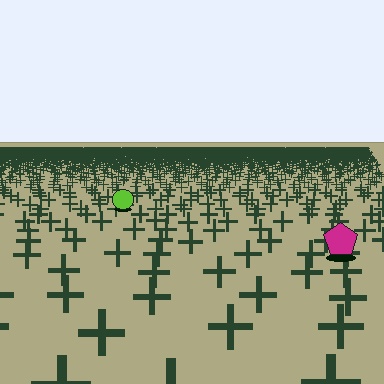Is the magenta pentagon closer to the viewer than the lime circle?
Yes. The magenta pentagon is closer — you can tell from the texture gradient: the ground texture is coarser near it.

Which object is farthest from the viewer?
The lime circle is farthest from the viewer. It appears smaller and the ground texture around it is denser.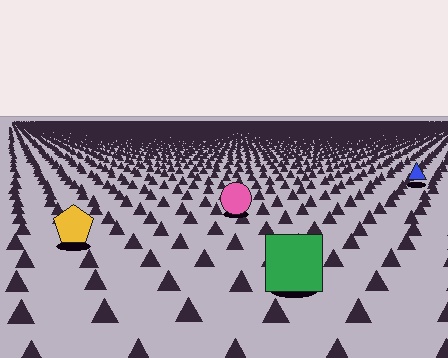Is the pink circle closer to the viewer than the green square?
No. The green square is closer — you can tell from the texture gradient: the ground texture is coarser near it.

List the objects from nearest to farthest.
From nearest to farthest: the green square, the yellow pentagon, the pink circle, the blue triangle.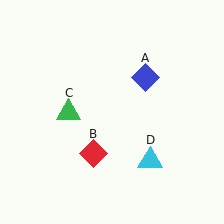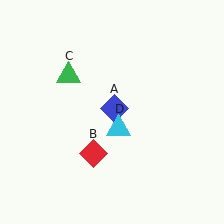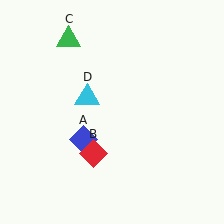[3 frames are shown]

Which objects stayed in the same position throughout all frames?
Red diamond (object B) remained stationary.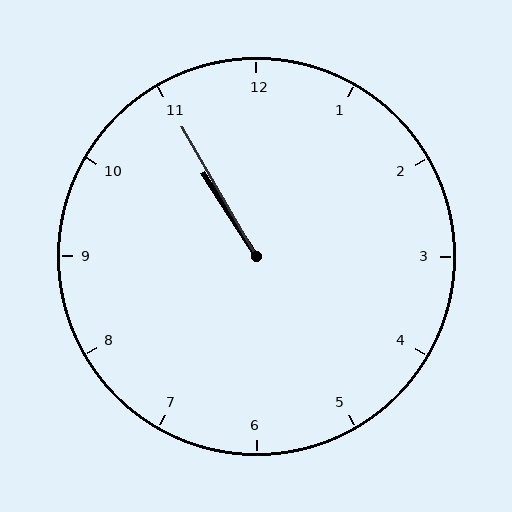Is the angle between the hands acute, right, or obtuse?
It is acute.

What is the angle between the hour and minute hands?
Approximately 2 degrees.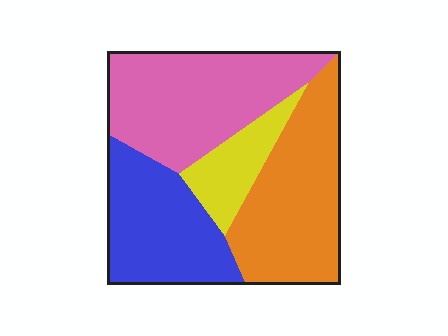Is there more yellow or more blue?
Blue.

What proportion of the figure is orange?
Orange covers roughly 30% of the figure.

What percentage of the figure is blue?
Blue takes up about one quarter (1/4) of the figure.